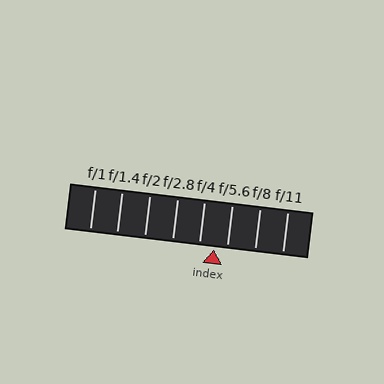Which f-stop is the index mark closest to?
The index mark is closest to f/5.6.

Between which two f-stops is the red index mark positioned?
The index mark is between f/4 and f/5.6.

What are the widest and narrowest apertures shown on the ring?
The widest aperture shown is f/1 and the narrowest is f/11.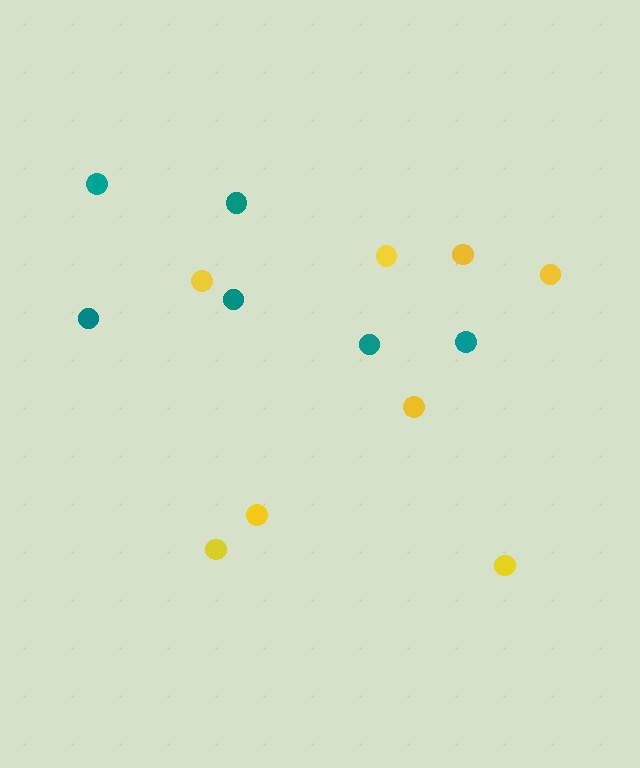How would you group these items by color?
There are 2 groups: one group of yellow circles (8) and one group of teal circles (6).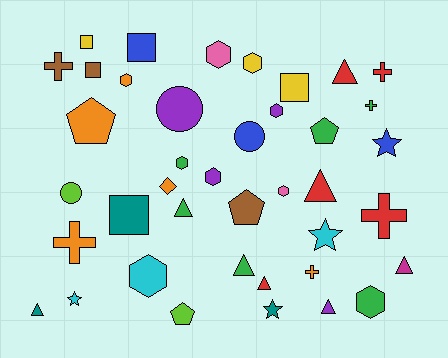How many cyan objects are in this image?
There are 3 cyan objects.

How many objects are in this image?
There are 40 objects.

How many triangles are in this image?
There are 8 triangles.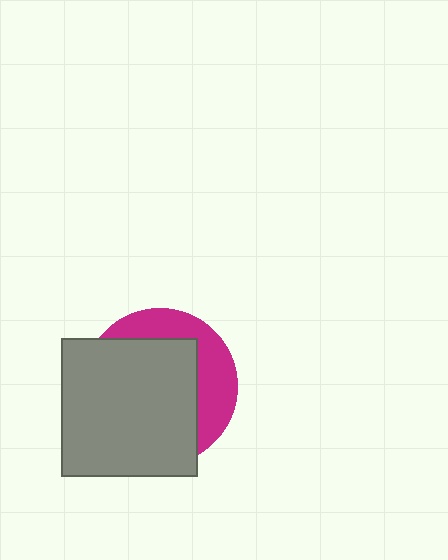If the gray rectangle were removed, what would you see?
You would see the complete magenta circle.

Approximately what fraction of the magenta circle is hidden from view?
Roughly 68% of the magenta circle is hidden behind the gray rectangle.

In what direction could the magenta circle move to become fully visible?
The magenta circle could move toward the upper-right. That would shift it out from behind the gray rectangle entirely.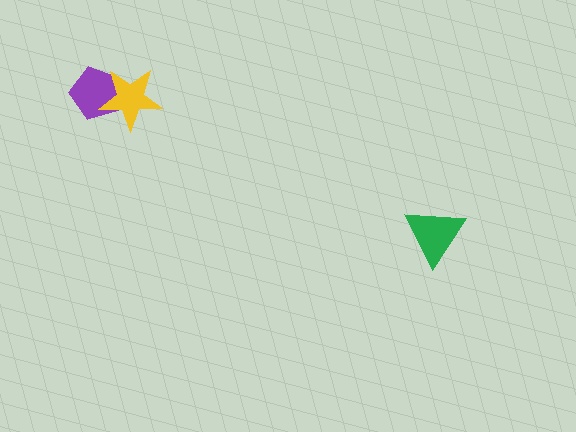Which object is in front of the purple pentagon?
The yellow star is in front of the purple pentagon.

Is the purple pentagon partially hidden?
Yes, it is partially covered by another shape.